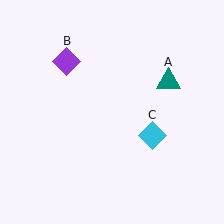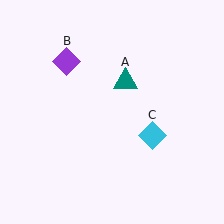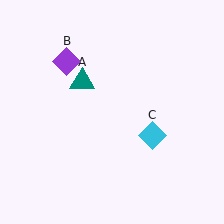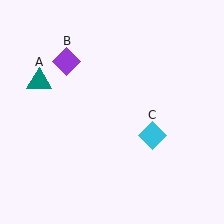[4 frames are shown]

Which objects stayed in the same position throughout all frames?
Purple diamond (object B) and cyan diamond (object C) remained stationary.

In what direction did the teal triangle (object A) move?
The teal triangle (object A) moved left.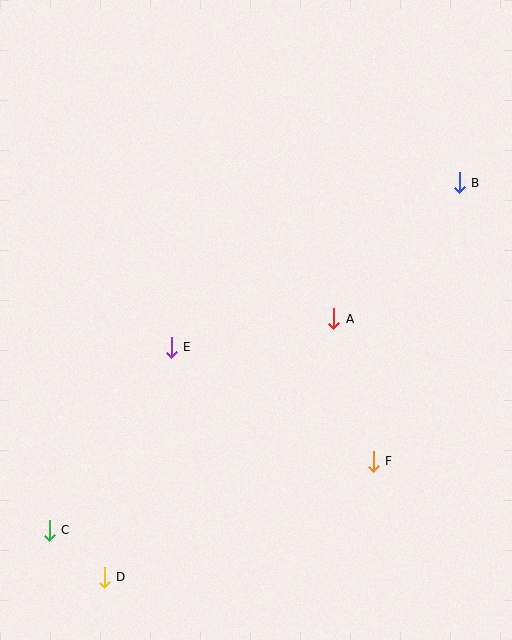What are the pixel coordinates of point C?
Point C is at (49, 530).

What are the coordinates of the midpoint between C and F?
The midpoint between C and F is at (211, 496).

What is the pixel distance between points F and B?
The distance between F and B is 291 pixels.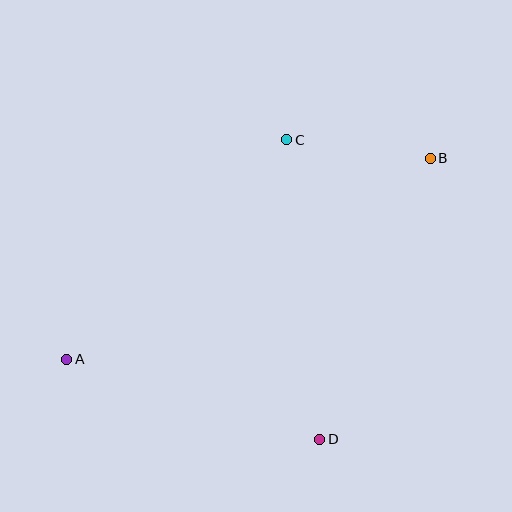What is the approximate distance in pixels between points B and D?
The distance between B and D is approximately 302 pixels.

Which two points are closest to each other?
Points B and C are closest to each other.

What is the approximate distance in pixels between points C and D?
The distance between C and D is approximately 302 pixels.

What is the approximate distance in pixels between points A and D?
The distance between A and D is approximately 265 pixels.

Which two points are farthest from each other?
Points A and B are farthest from each other.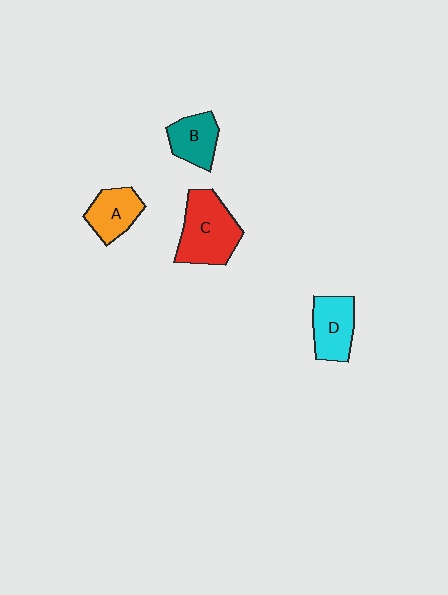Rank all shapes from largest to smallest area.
From largest to smallest: C (red), D (cyan), A (orange), B (teal).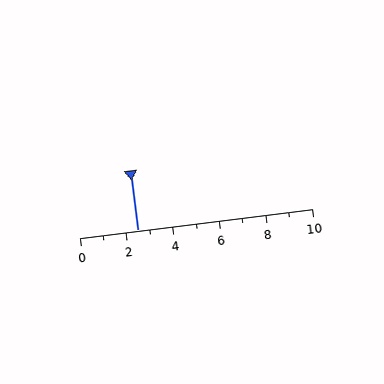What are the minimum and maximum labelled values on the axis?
The axis runs from 0 to 10.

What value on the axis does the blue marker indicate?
The marker indicates approximately 2.5.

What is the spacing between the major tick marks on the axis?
The major ticks are spaced 2 apart.